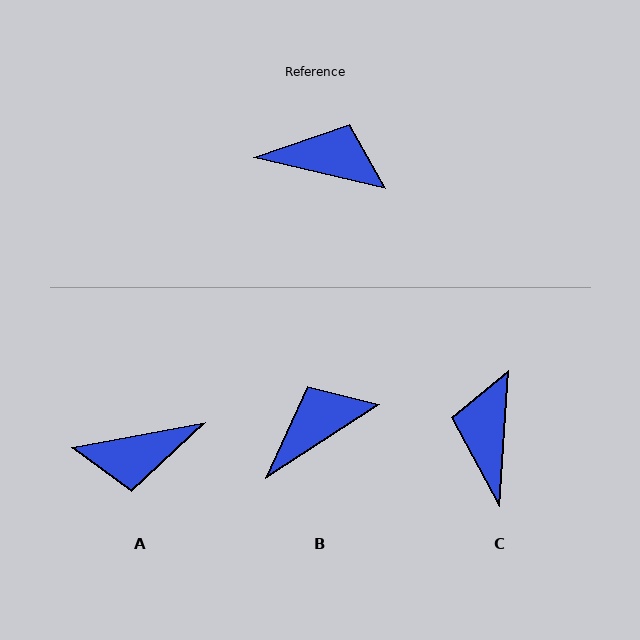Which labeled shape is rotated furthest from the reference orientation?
A, about 156 degrees away.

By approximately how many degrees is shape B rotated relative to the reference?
Approximately 46 degrees counter-clockwise.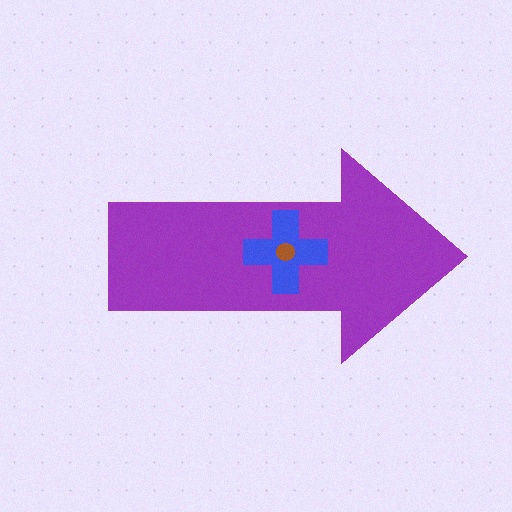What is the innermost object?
The brown circle.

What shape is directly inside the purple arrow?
The blue cross.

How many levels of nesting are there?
3.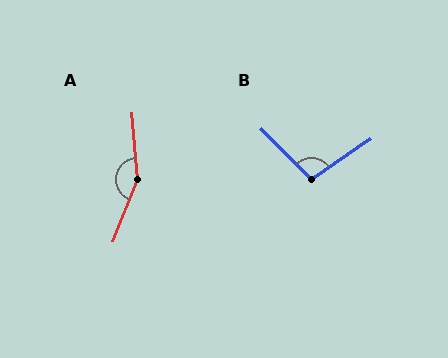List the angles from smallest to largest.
B (100°), A (154°).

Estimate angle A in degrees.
Approximately 154 degrees.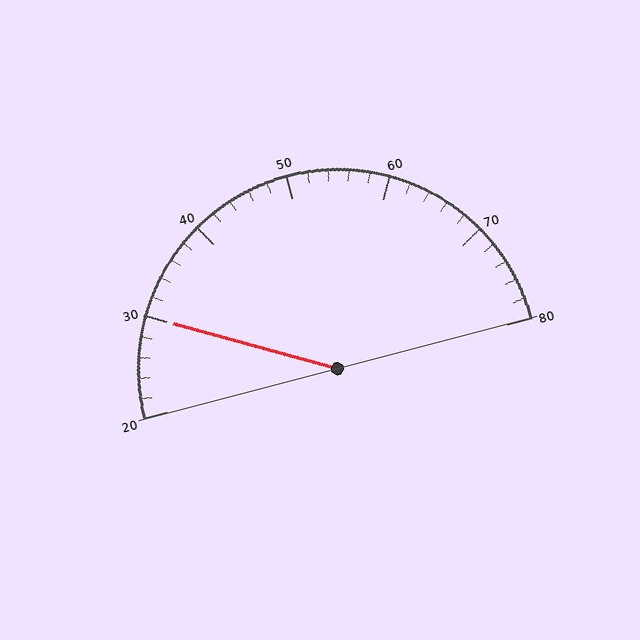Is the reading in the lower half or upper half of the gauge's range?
The reading is in the lower half of the range (20 to 80).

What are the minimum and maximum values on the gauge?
The gauge ranges from 20 to 80.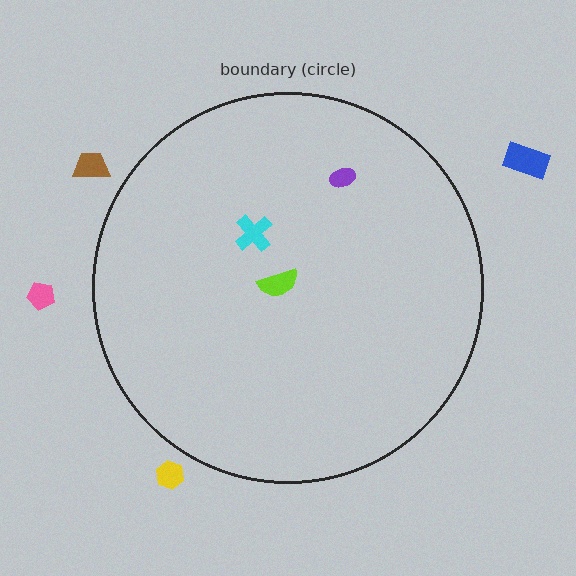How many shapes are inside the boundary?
3 inside, 4 outside.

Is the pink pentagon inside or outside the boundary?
Outside.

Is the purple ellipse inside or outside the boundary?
Inside.